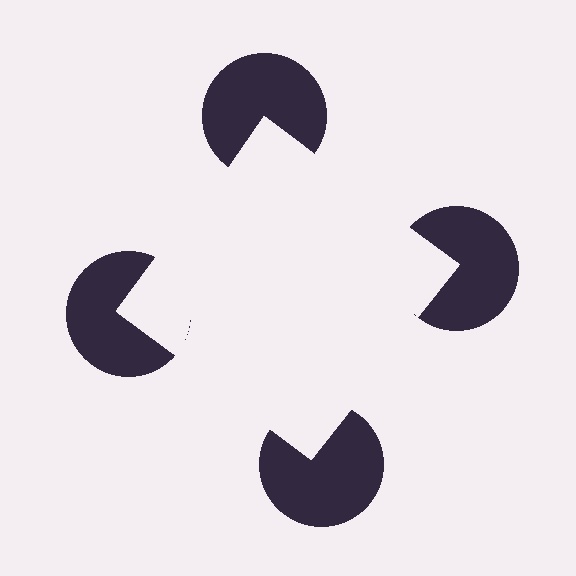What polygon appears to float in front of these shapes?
An illusory square — its edges are inferred from the aligned wedge cuts in the pac-man discs, not physically drawn.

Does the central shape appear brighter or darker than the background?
It typically appears slightly brighter than the background, even though no actual brightness change is drawn.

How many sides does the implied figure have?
4 sides.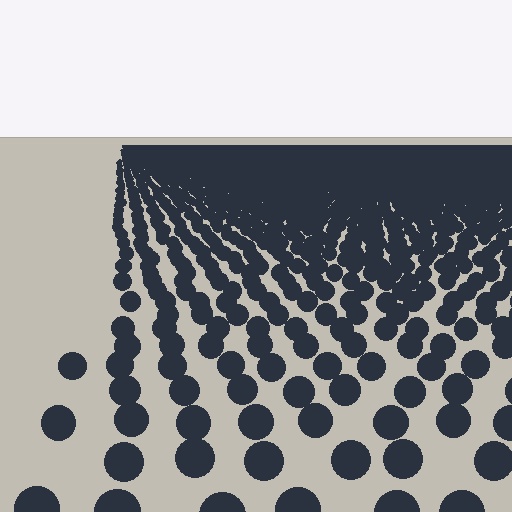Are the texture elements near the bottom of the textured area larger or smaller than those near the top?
Larger. Near the bottom, elements are closer to the viewer and appear at a bigger on-screen size.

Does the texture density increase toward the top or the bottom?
Density increases toward the top.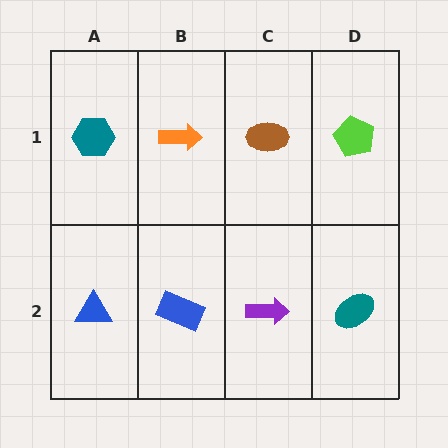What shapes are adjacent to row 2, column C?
A brown ellipse (row 1, column C), a blue rectangle (row 2, column B), a teal ellipse (row 2, column D).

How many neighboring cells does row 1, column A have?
2.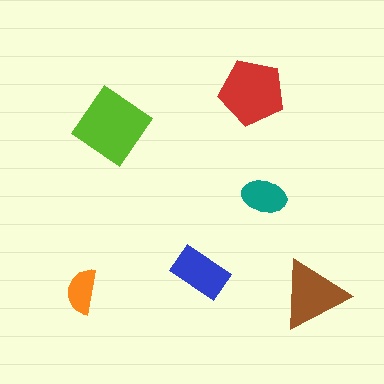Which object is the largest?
The lime diamond.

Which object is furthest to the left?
The orange semicircle is leftmost.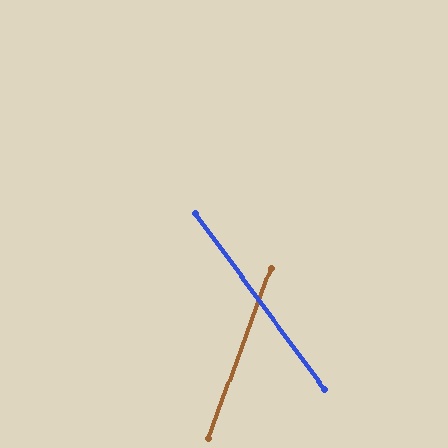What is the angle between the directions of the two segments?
Approximately 57 degrees.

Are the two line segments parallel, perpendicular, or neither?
Neither parallel nor perpendicular — they differ by about 57°.